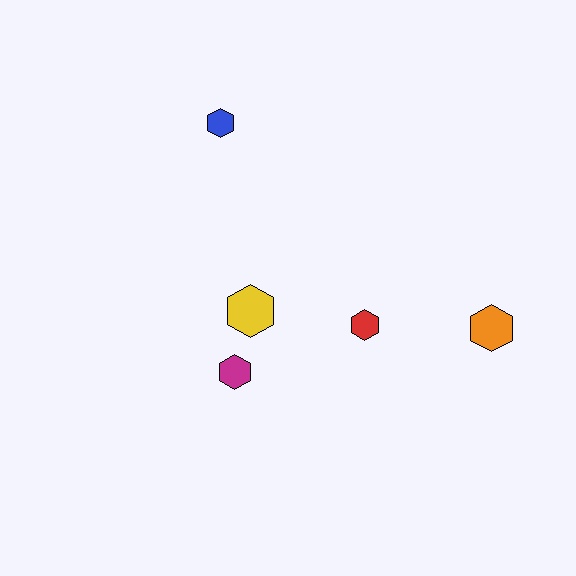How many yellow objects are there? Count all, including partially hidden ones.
There is 1 yellow object.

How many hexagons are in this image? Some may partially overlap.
There are 5 hexagons.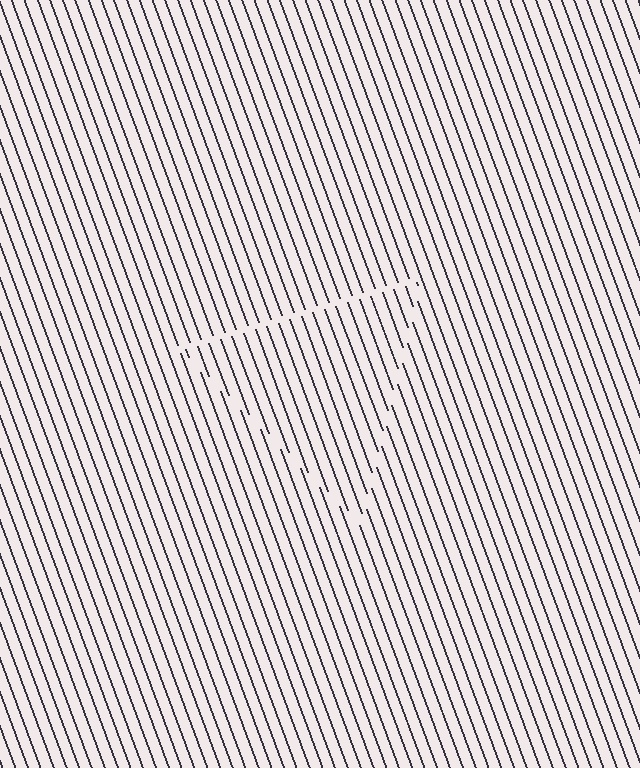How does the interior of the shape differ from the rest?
The interior of the shape contains the same grating, shifted by half a period — the contour is defined by the phase discontinuity where line-ends from the inner and outer gratings abut.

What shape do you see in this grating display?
An illusory triangle. The interior of the shape contains the same grating, shifted by half a period — the contour is defined by the phase discontinuity where line-ends from the inner and outer gratings abut.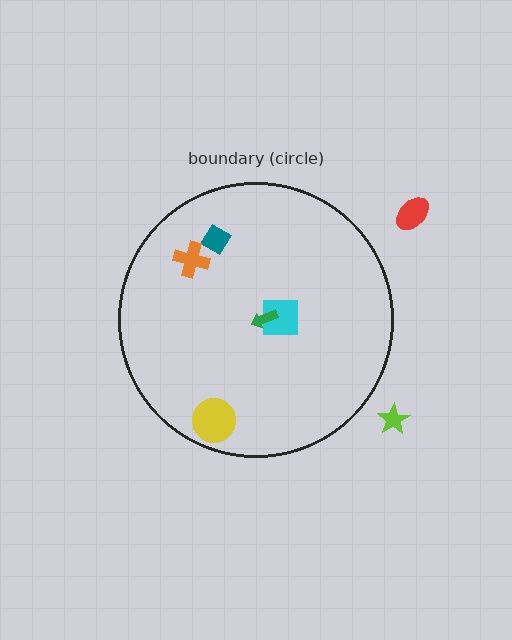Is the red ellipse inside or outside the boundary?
Outside.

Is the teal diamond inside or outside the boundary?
Inside.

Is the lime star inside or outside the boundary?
Outside.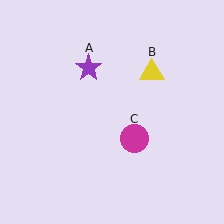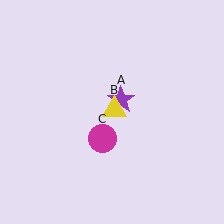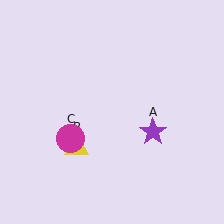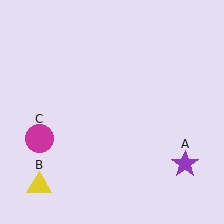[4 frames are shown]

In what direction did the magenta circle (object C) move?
The magenta circle (object C) moved left.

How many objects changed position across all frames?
3 objects changed position: purple star (object A), yellow triangle (object B), magenta circle (object C).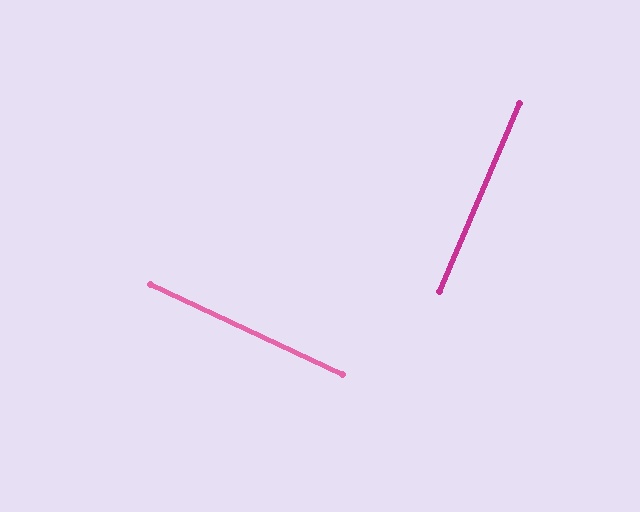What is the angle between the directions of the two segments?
Approximately 88 degrees.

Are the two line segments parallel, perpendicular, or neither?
Perpendicular — they meet at approximately 88°.